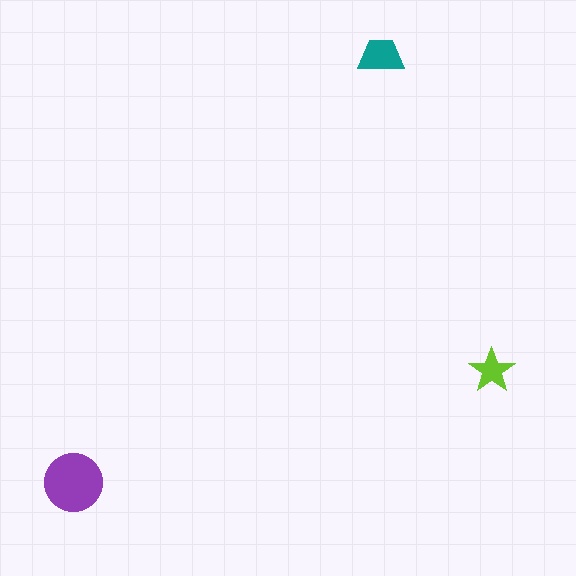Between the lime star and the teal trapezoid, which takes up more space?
The teal trapezoid.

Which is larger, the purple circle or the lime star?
The purple circle.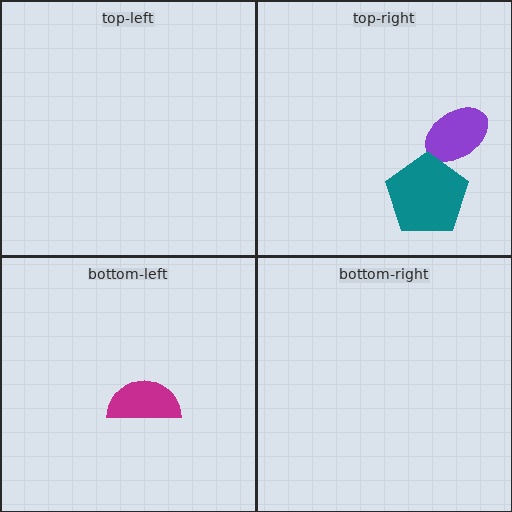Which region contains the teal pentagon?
The top-right region.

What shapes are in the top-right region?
The purple ellipse, the teal pentagon.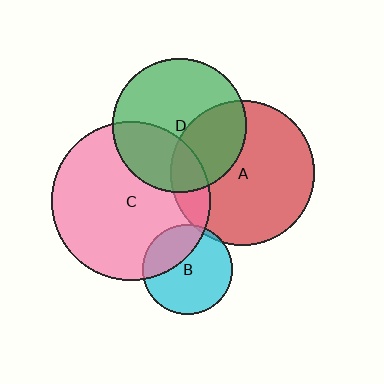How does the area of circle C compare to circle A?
Approximately 1.2 times.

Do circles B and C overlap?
Yes.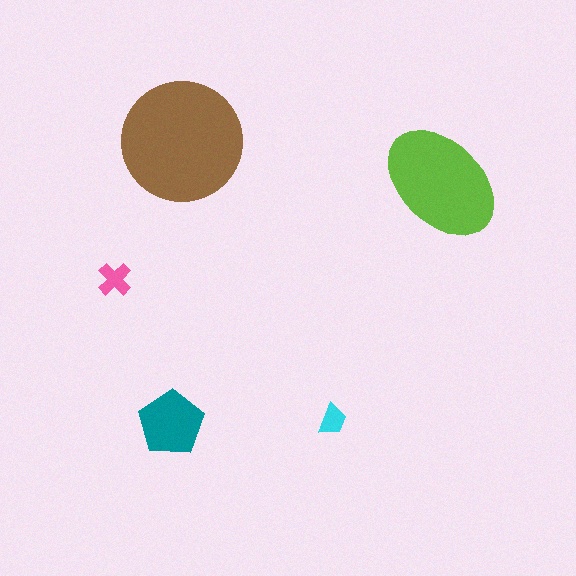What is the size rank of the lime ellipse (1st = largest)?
2nd.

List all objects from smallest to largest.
The cyan trapezoid, the pink cross, the teal pentagon, the lime ellipse, the brown circle.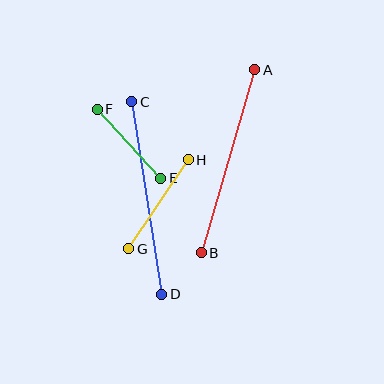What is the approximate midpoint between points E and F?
The midpoint is at approximately (129, 144) pixels.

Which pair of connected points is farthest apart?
Points C and D are farthest apart.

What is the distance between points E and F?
The distance is approximately 93 pixels.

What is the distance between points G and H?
The distance is approximately 107 pixels.